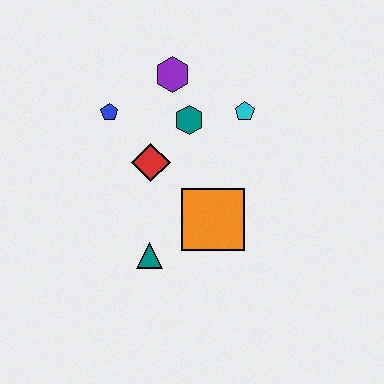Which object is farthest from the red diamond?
The cyan pentagon is farthest from the red diamond.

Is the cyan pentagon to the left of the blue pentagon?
No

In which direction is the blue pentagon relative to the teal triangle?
The blue pentagon is above the teal triangle.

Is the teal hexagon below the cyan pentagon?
Yes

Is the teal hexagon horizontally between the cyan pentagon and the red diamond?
Yes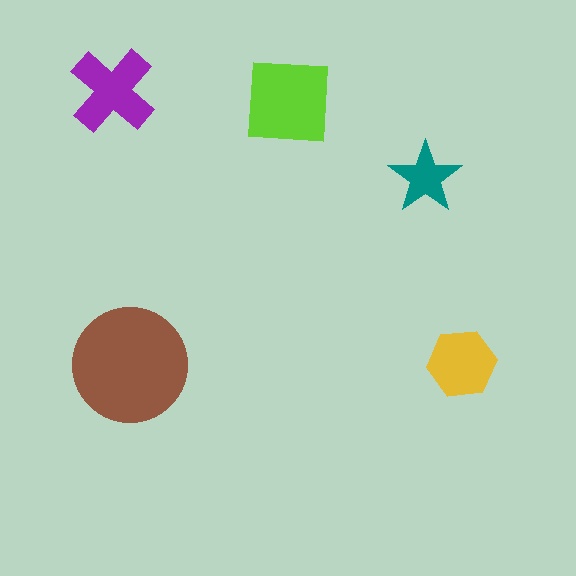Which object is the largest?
The brown circle.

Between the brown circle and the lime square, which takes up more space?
The brown circle.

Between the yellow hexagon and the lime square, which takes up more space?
The lime square.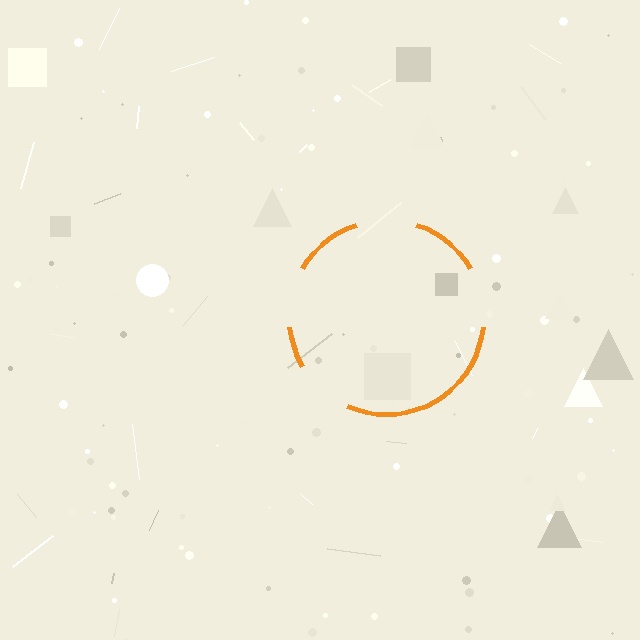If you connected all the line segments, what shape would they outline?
They would outline a circle.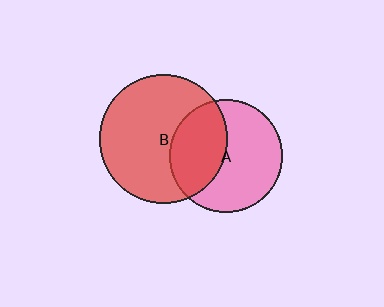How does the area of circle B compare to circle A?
Approximately 1.3 times.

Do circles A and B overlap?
Yes.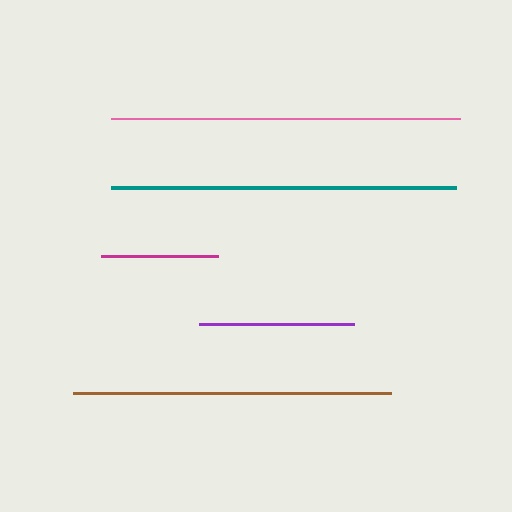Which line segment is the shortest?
The magenta line is the shortest at approximately 117 pixels.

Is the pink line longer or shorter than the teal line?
The pink line is longer than the teal line.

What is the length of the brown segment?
The brown segment is approximately 317 pixels long.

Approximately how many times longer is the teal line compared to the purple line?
The teal line is approximately 2.2 times the length of the purple line.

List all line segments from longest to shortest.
From longest to shortest: pink, teal, brown, purple, magenta.